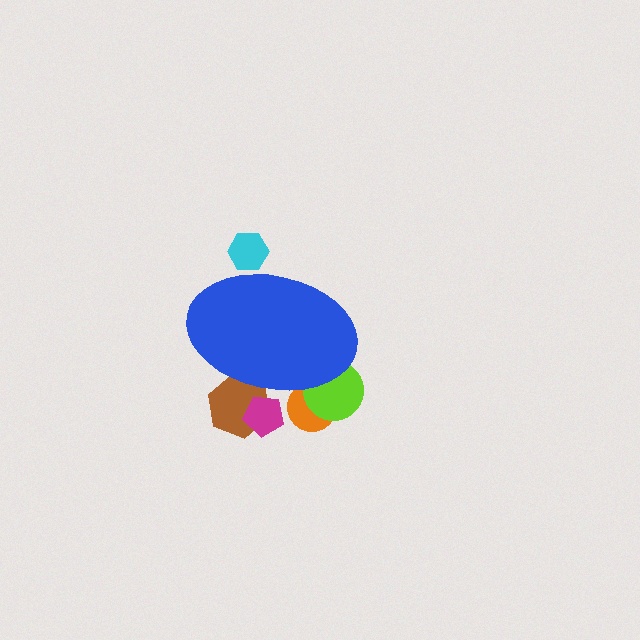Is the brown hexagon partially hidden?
Yes, the brown hexagon is partially hidden behind the blue ellipse.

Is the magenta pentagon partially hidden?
Yes, the magenta pentagon is partially hidden behind the blue ellipse.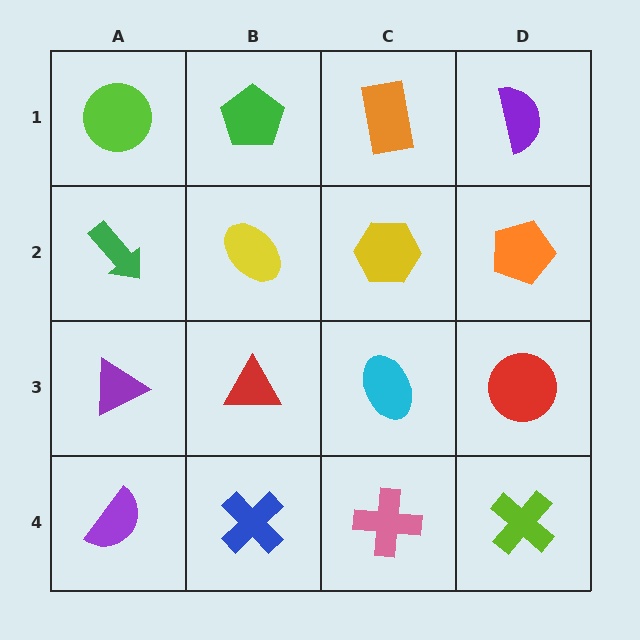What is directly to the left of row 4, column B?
A purple semicircle.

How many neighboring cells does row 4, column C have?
3.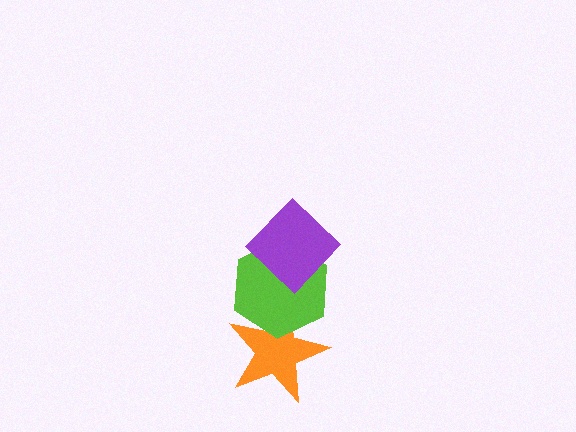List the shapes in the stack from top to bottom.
From top to bottom: the purple diamond, the lime hexagon, the orange star.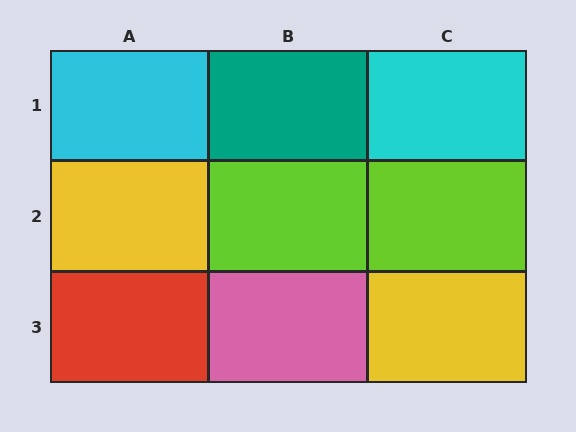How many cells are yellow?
2 cells are yellow.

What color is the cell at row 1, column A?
Cyan.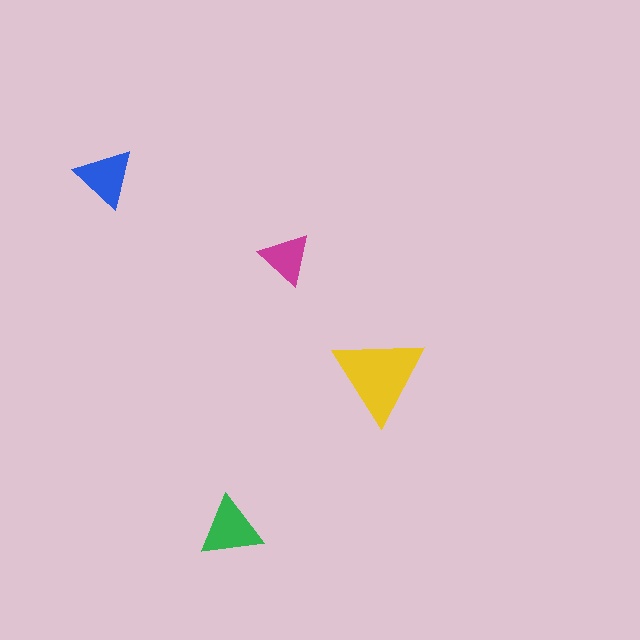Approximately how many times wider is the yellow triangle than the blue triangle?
About 1.5 times wider.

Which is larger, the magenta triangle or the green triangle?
The green one.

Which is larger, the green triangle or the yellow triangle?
The yellow one.